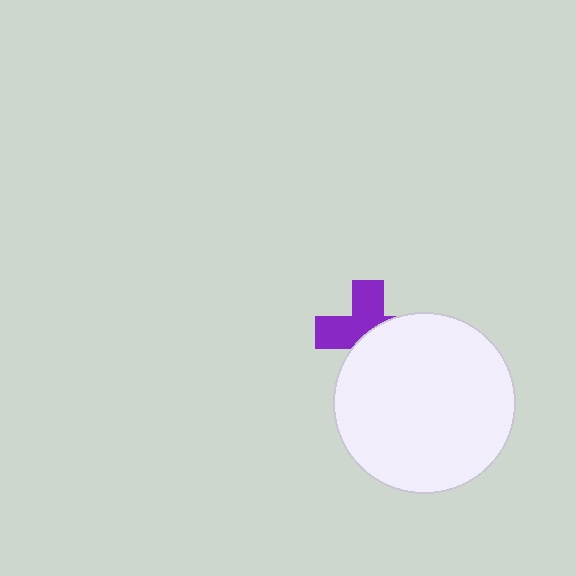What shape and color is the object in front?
The object in front is a white circle.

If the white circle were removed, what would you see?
You would see the complete purple cross.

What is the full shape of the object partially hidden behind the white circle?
The partially hidden object is a purple cross.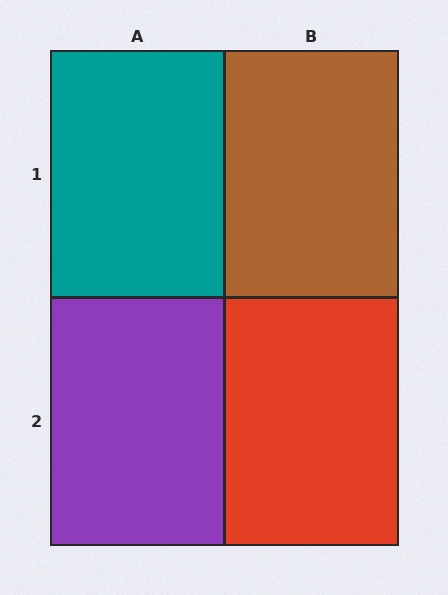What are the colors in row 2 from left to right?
Purple, red.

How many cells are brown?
1 cell is brown.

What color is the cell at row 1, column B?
Brown.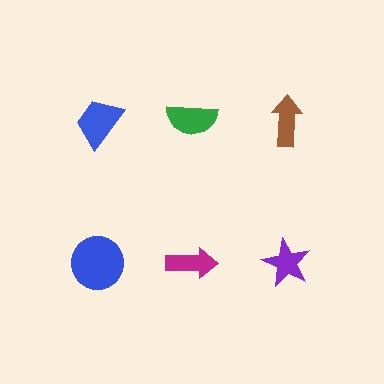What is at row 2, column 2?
A magenta arrow.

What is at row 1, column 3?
A brown arrow.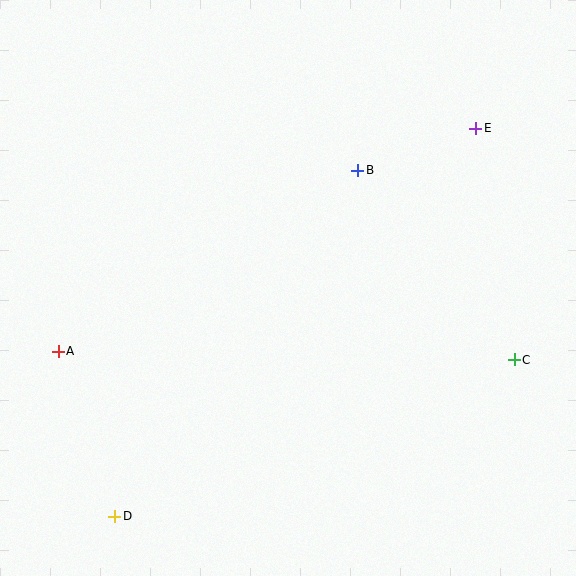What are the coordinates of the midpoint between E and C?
The midpoint between E and C is at (495, 244).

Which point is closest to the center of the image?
Point B at (358, 170) is closest to the center.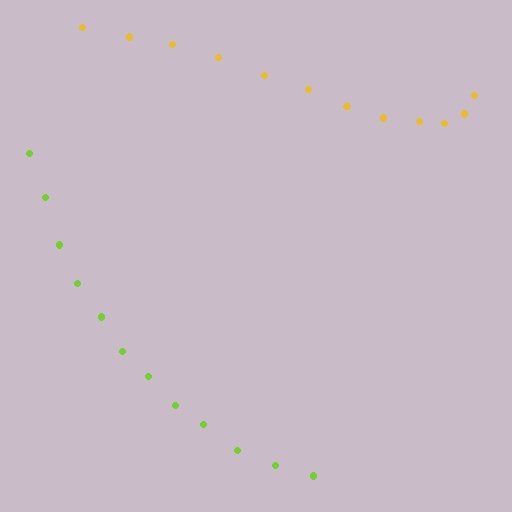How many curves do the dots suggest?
There are 2 distinct paths.